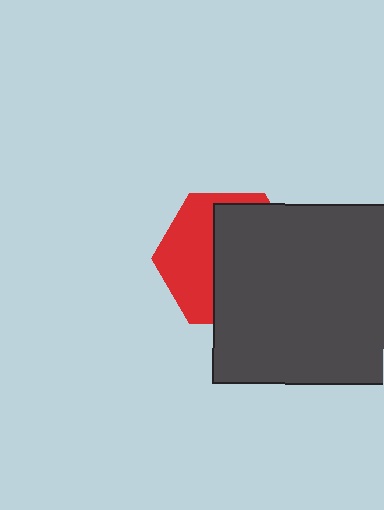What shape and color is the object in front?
The object in front is a dark gray square.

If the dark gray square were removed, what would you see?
You would see the complete red hexagon.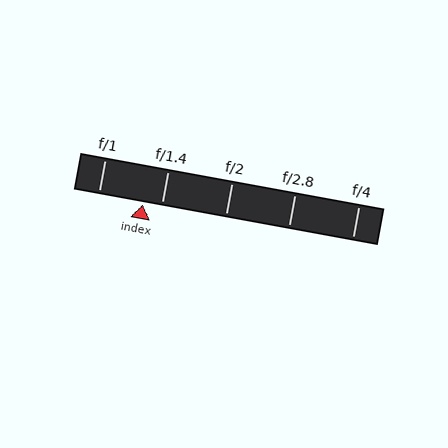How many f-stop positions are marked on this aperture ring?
There are 5 f-stop positions marked.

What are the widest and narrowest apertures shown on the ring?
The widest aperture shown is f/1 and the narrowest is f/4.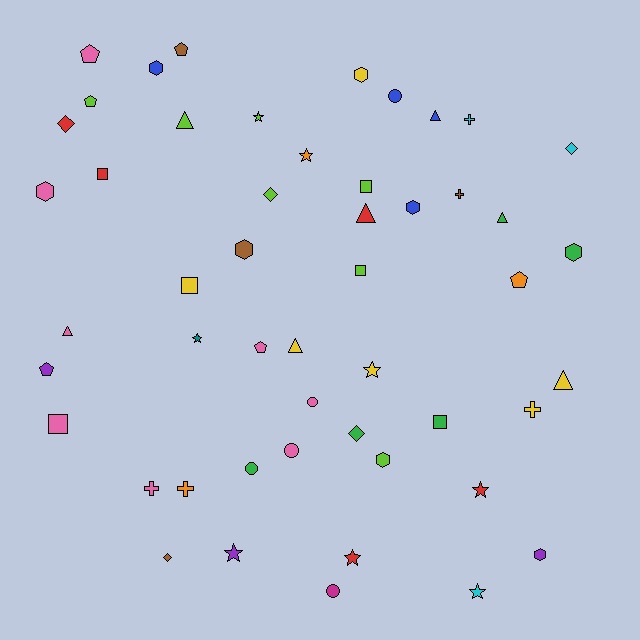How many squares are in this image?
There are 6 squares.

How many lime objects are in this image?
There are 7 lime objects.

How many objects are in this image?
There are 50 objects.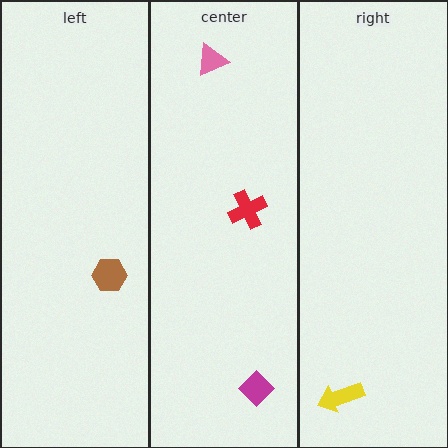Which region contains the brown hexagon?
The left region.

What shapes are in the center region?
The red cross, the magenta diamond, the pink triangle.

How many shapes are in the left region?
1.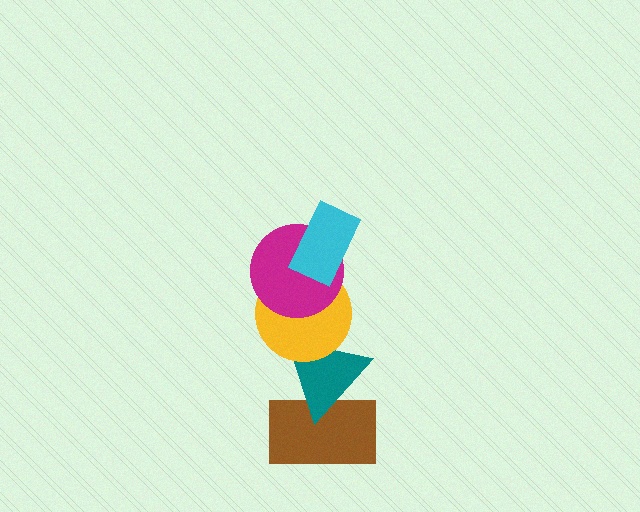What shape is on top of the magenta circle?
The cyan rectangle is on top of the magenta circle.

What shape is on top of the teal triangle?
The yellow circle is on top of the teal triangle.